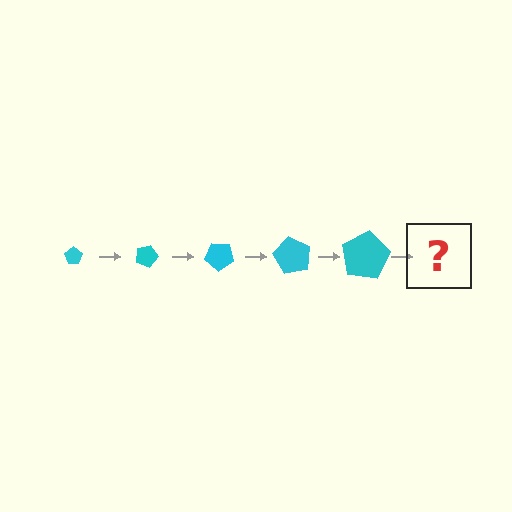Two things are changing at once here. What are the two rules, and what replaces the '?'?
The two rules are that the pentagon grows larger each step and it rotates 20 degrees each step. The '?' should be a pentagon, larger than the previous one and rotated 100 degrees from the start.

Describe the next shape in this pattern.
It should be a pentagon, larger than the previous one and rotated 100 degrees from the start.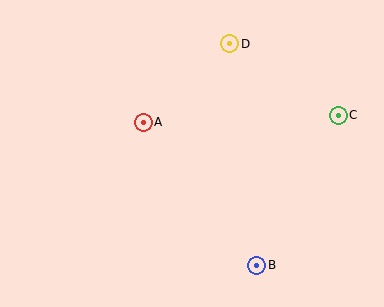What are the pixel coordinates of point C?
Point C is at (338, 115).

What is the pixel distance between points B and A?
The distance between B and A is 183 pixels.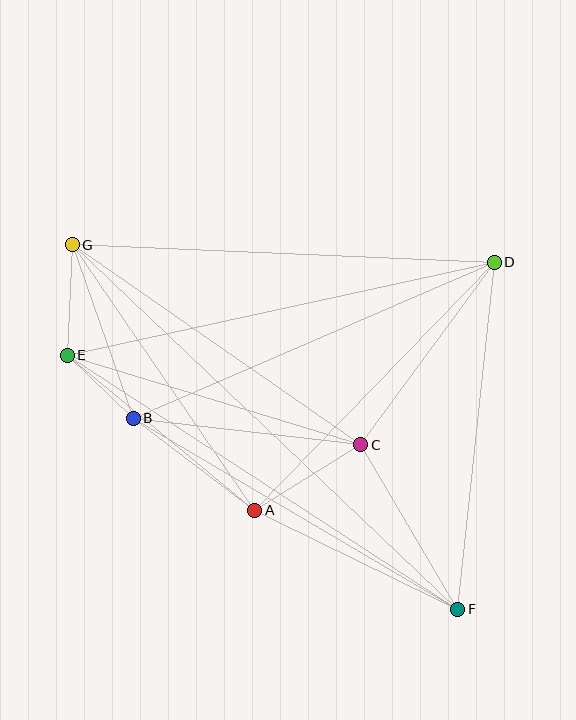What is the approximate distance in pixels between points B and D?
The distance between B and D is approximately 394 pixels.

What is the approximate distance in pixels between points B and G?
The distance between B and G is approximately 184 pixels.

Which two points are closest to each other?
Points B and E are closest to each other.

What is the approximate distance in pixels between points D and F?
The distance between D and F is approximately 349 pixels.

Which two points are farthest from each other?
Points F and G are farthest from each other.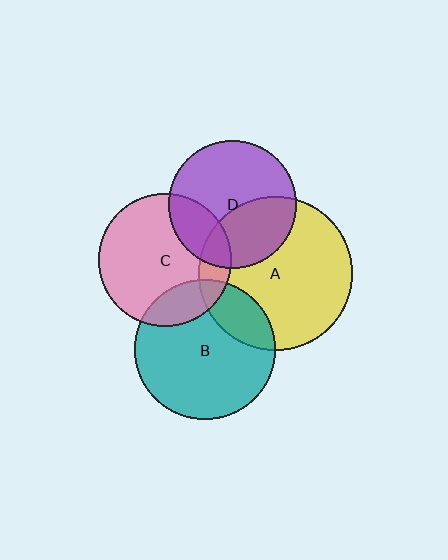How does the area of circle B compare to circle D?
Approximately 1.2 times.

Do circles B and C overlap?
Yes.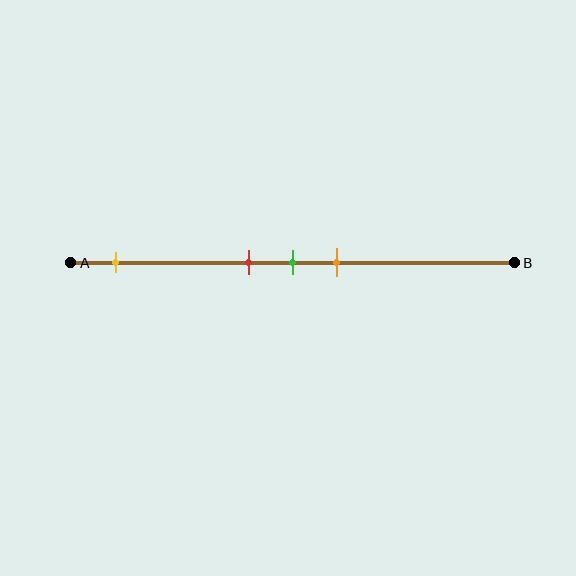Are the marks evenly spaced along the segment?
No, the marks are not evenly spaced.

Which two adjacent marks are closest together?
The red and green marks are the closest adjacent pair.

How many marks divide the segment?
There are 4 marks dividing the segment.